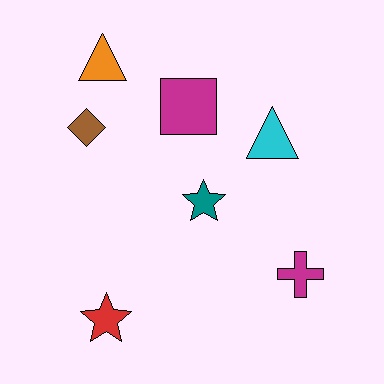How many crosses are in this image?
There is 1 cross.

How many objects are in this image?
There are 7 objects.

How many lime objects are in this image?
There are no lime objects.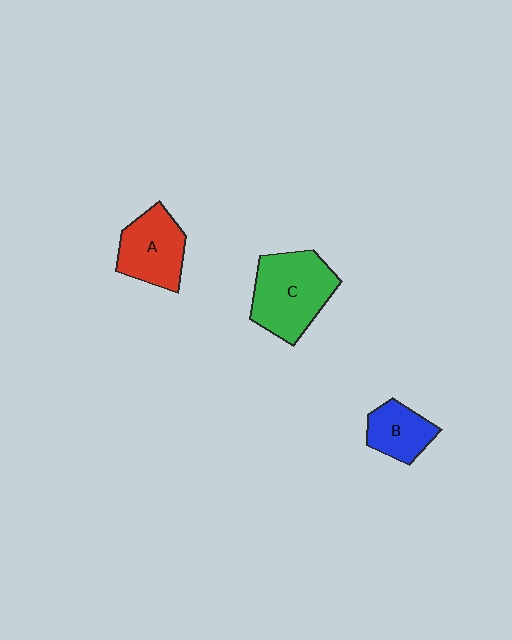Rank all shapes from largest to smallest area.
From largest to smallest: C (green), A (red), B (blue).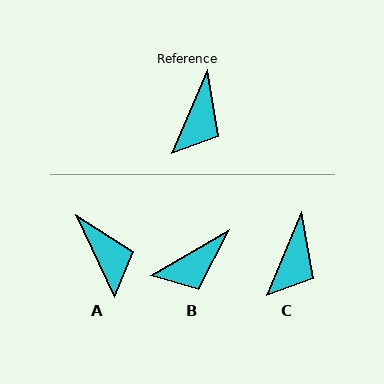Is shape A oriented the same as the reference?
No, it is off by about 48 degrees.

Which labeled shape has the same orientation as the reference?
C.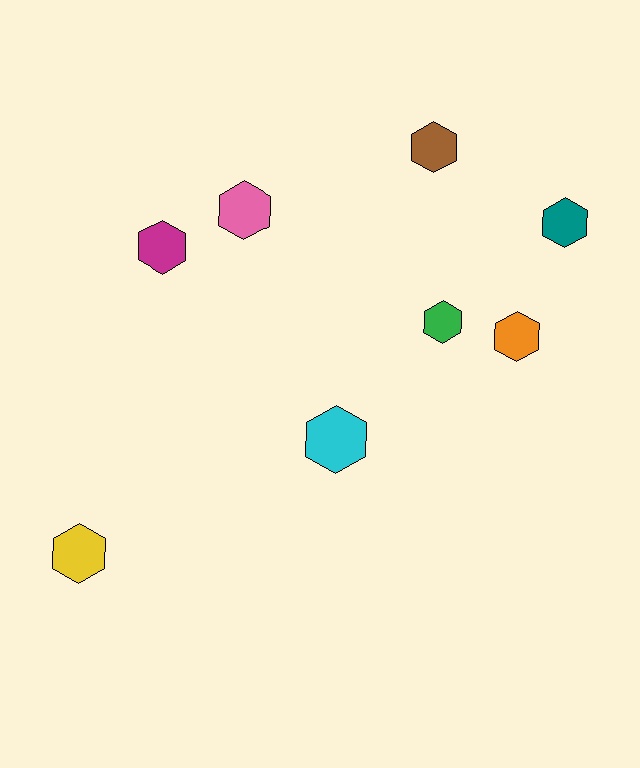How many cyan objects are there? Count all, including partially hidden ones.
There is 1 cyan object.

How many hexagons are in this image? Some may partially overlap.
There are 8 hexagons.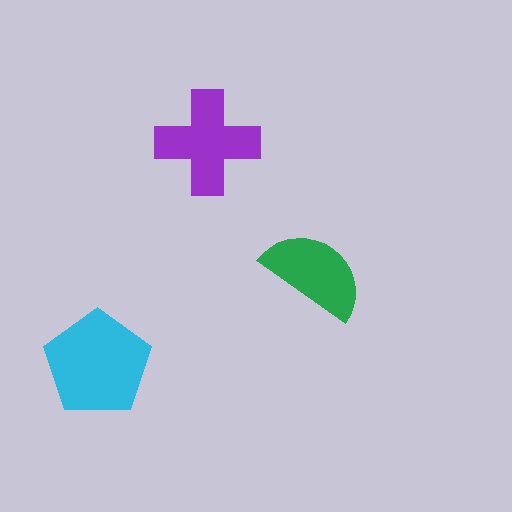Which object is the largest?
The cyan pentagon.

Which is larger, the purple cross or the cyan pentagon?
The cyan pentagon.